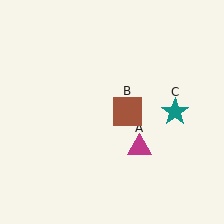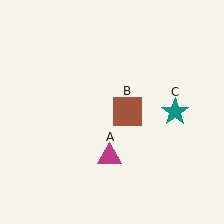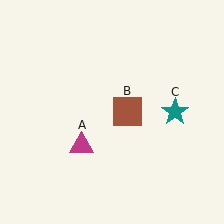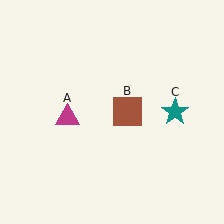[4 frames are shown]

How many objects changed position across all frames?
1 object changed position: magenta triangle (object A).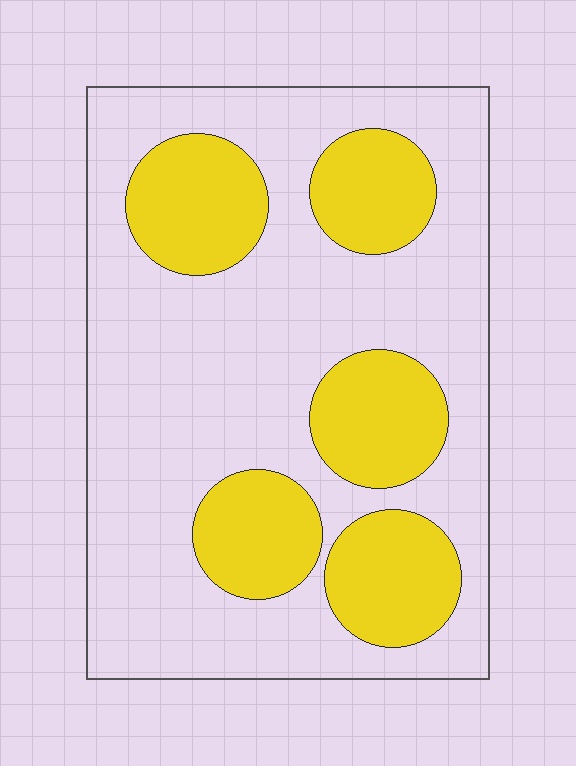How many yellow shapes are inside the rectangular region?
5.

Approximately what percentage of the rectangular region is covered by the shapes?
Approximately 30%.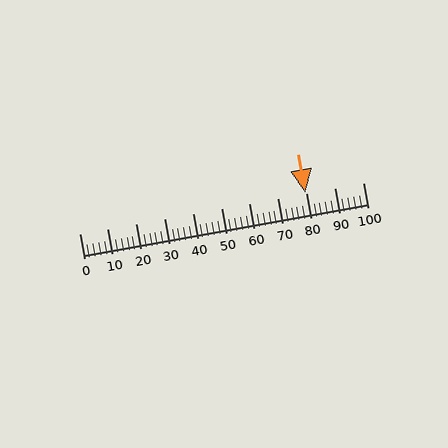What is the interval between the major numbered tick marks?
The major tick marks are spaced 10 units apart.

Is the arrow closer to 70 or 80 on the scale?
The arrow is closer to 80.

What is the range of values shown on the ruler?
The ruler shows values from 0 to 100.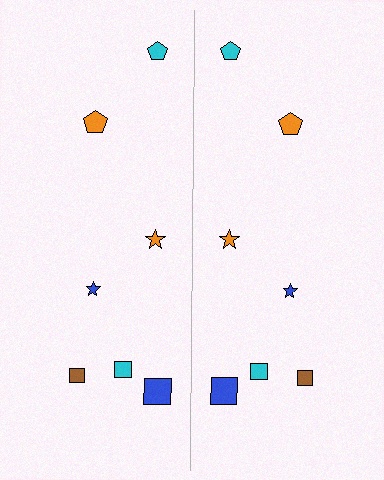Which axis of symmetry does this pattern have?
The pattern has a vertical axis of symmetry running through the center of the image.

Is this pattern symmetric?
Yes, this pattern has bilateral (reflection) symmetry.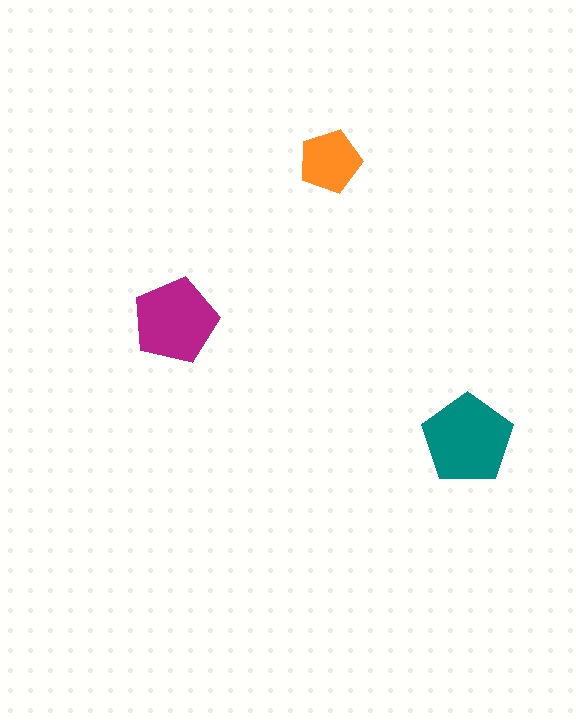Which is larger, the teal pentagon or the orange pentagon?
The teal one.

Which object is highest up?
The orange pentagon is topmost.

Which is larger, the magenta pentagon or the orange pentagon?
The magenta one.